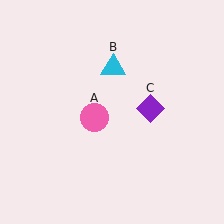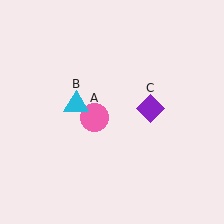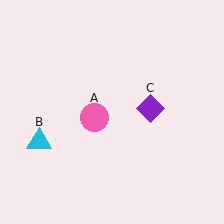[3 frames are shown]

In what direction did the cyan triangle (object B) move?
The cyan triangle (object B) moved down and to the left.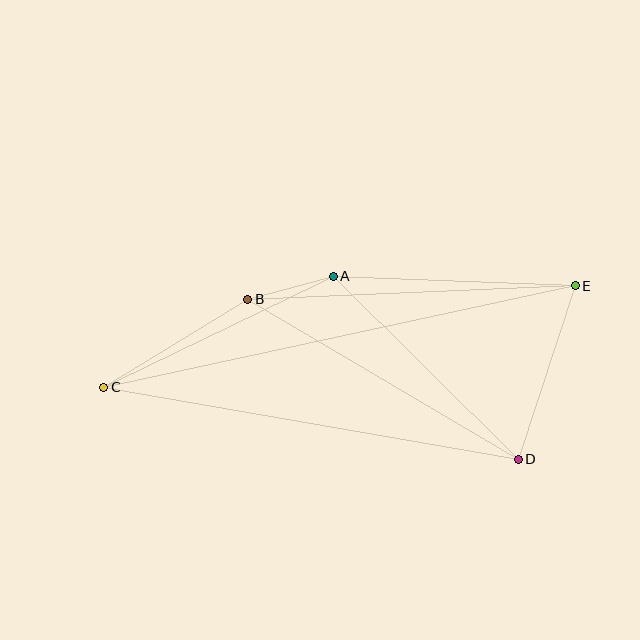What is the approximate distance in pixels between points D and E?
The distance between D and E is approximately 183 pixels.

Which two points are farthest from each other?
Points C and E are farthest from each other.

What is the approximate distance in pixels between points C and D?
The distance between C and D is approximately 421 pixels.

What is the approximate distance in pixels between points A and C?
The distance between A and C is approximately 255 pixels.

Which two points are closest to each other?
Points A and B are closest to each other.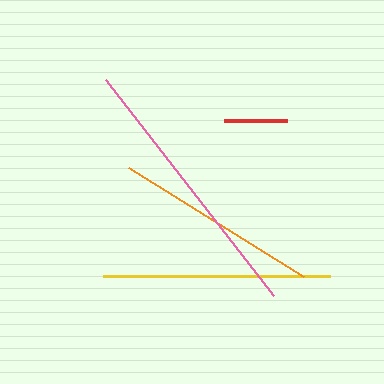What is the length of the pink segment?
The pink segment is approximately 273 pixels long.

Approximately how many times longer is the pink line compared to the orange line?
The pink line is approximately 1.3 times the length of the orange line.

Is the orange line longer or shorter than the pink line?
The pink line is longer than the orange line.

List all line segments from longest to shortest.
From longest to shortest: pink, yellow, orange, red.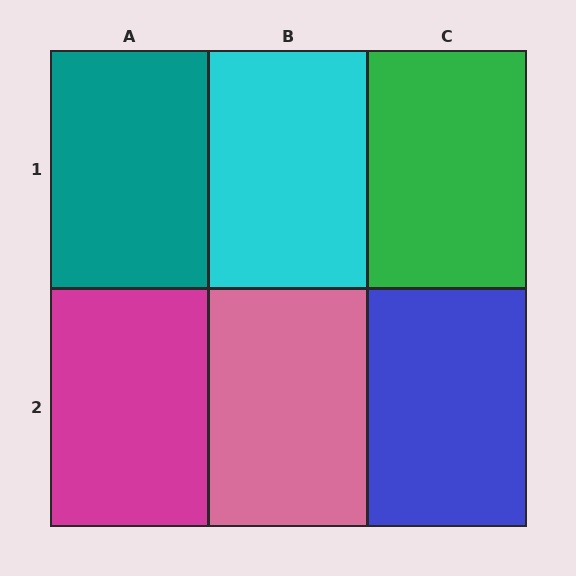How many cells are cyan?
1 cell is cyan.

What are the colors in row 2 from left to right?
Magenta, pink, blue.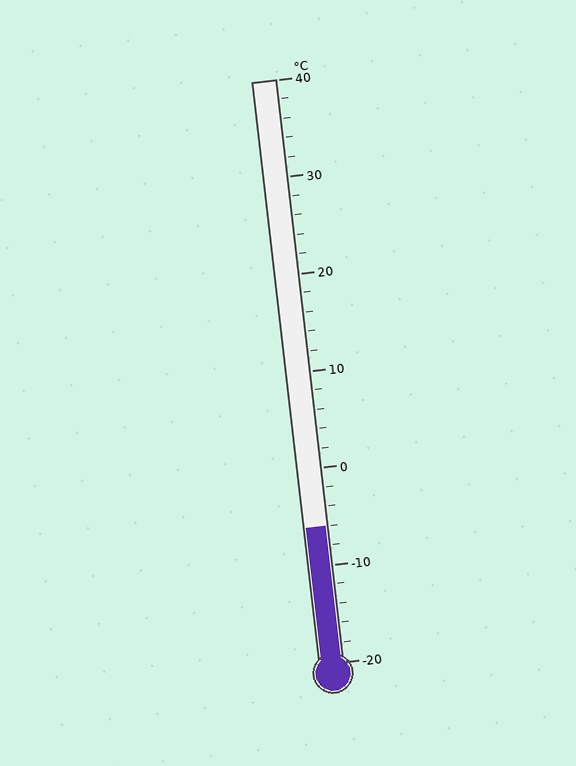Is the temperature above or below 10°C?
The temperature is below 10°C.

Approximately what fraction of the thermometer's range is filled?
The thermometer is filled to approximately 25% of its range.